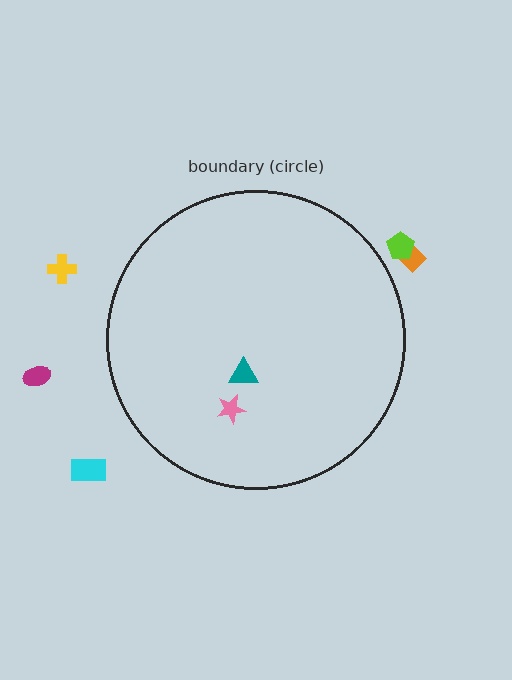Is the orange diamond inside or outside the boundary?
Outside.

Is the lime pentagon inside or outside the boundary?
Outside.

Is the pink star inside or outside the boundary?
Inside.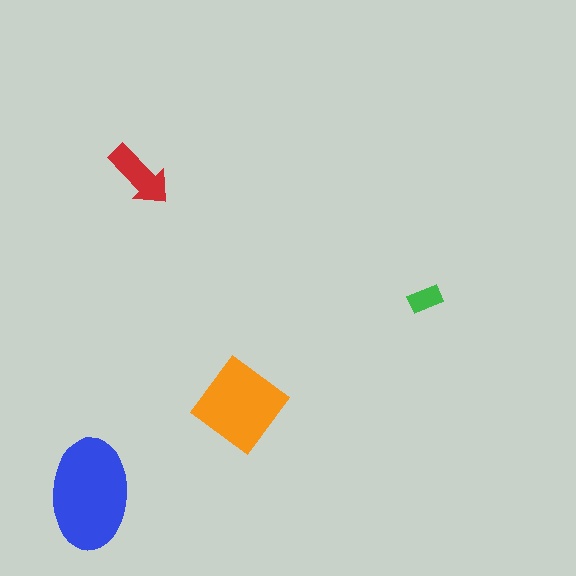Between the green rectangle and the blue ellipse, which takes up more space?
The blue ellipse.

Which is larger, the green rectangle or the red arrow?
The red arrow.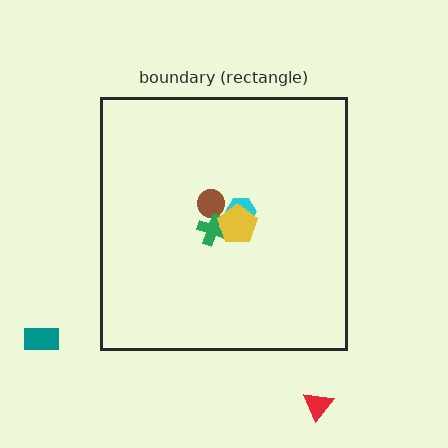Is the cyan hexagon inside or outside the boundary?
Inside.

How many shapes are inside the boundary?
4 inside, 2 outside.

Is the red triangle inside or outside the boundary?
Outside.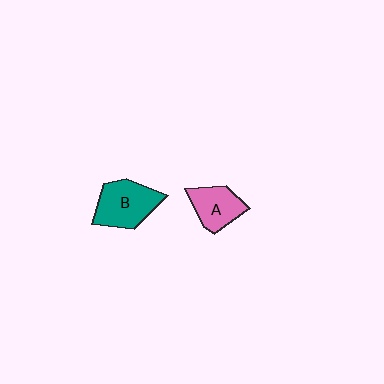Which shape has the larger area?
Shape B (teal).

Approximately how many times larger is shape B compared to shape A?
Approximately 1.3 times.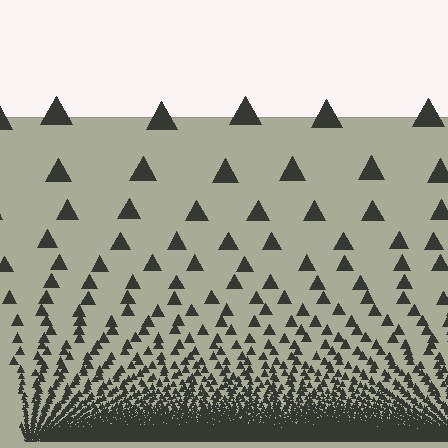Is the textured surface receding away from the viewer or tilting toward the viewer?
The surface appears to tilt toward the viewer. Texture elements get larger and sparser toward the top.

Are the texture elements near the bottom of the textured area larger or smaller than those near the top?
Smaller. The gradient is inverted — elements near the bottom are smaller and denser.